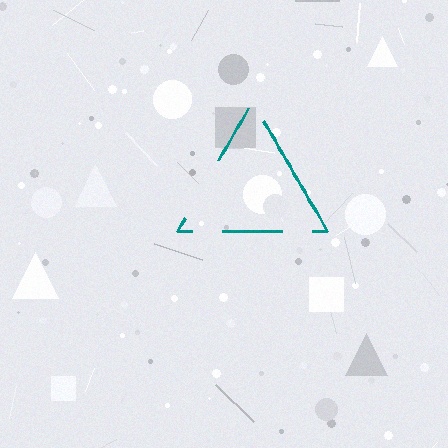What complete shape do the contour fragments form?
The contour fragments form a triangle.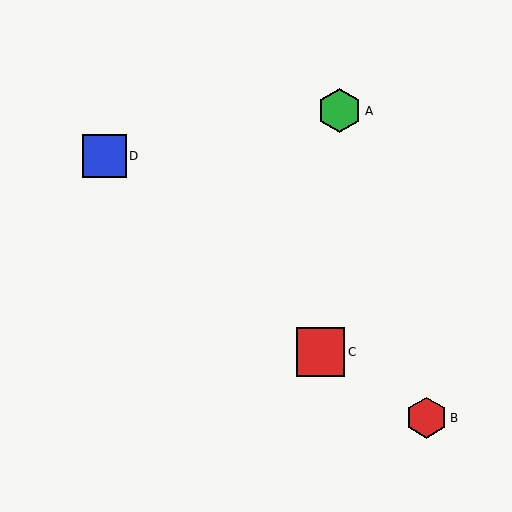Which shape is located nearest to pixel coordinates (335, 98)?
The green hexagon (labeled A) at (340, 111) is nearest to that location.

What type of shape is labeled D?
Shape D is a blue square.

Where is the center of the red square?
The center of the red square is at (320, 352).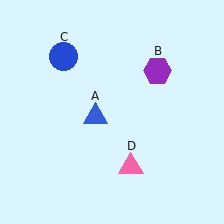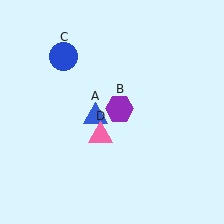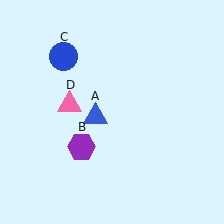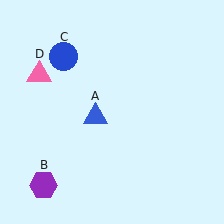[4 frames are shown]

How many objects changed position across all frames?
2 objects changed position: purple hexagon (object B), pink triangle (object D).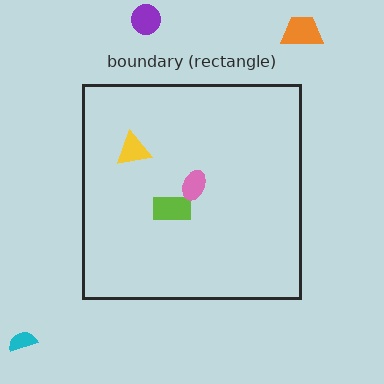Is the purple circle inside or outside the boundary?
Outside.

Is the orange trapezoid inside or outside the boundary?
Outside.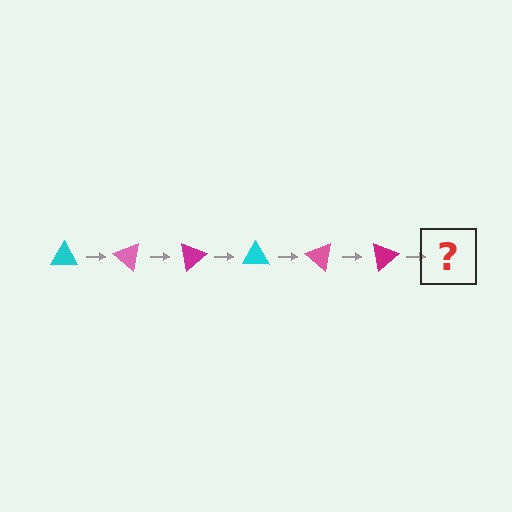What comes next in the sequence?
The next element should be a cyan triangle, rotated 240 degrees from the start.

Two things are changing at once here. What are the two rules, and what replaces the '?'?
The two rules are that it rotates 40 degrees each step and the color cycles through cyan, pink, and magenta. The '?' should be a cyan triangle, rotated 240 degrees from the start.